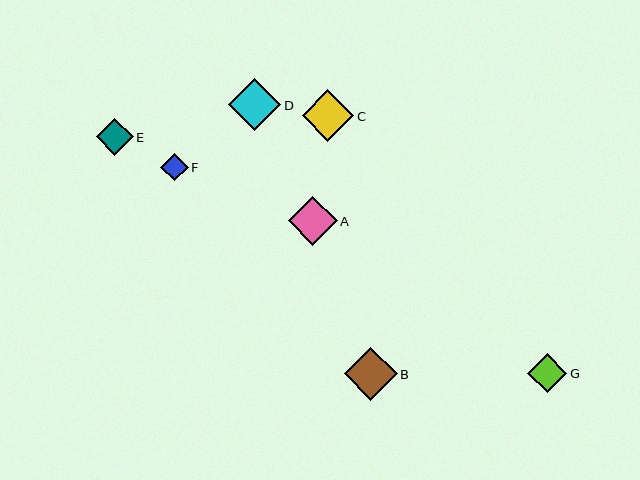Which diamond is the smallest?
Diamond F is the smallest with a size of approximately 27 pixels.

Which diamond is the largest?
Diamond B is the largest with a size of approximately 53 pixels.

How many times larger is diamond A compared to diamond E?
Diamond A is approximately 1.3 times the size of diamond E.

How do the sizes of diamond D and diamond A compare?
Diamond D and diamond A are approximately the same size.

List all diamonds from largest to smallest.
From largest to smallest: B, D, C, A, G, E, F.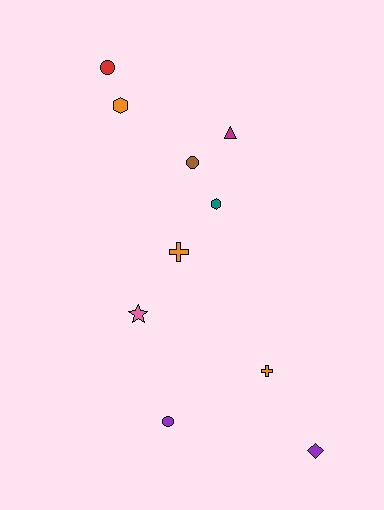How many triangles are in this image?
There is 1 triangle.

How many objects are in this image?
There are 10 objects.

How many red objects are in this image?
There is 1 red object.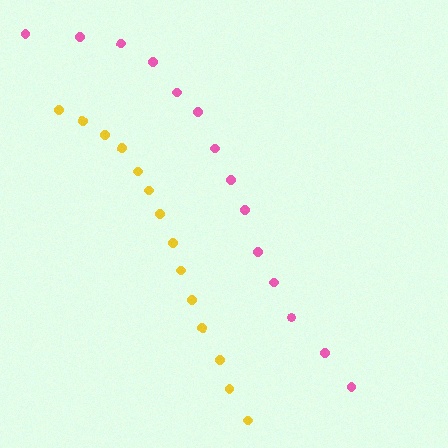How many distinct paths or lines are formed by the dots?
There are 2 distinct paths.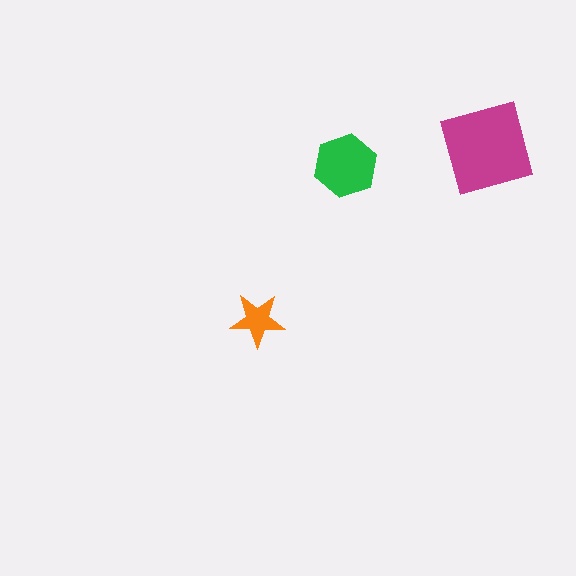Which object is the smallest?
The orange star.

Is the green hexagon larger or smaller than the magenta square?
Smaller.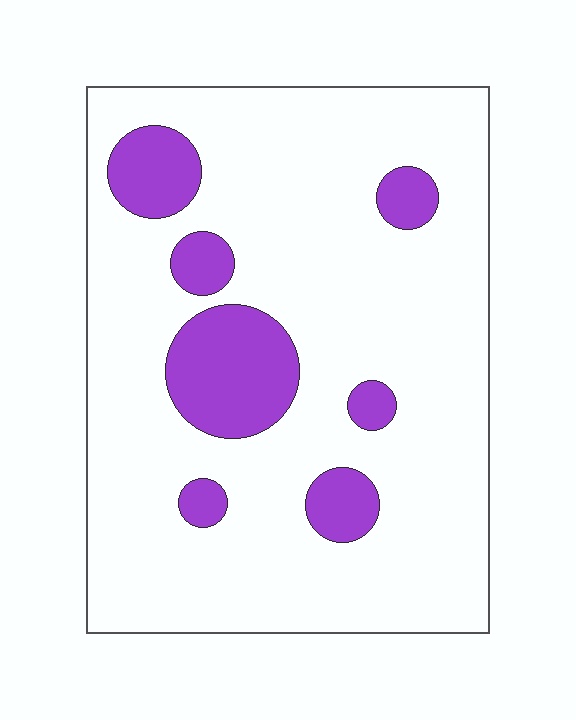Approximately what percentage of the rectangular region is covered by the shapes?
Approximately 15%.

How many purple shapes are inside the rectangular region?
7.